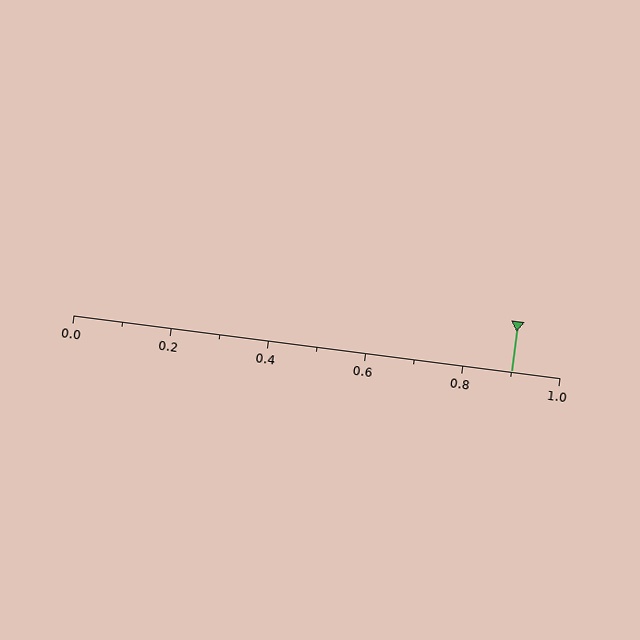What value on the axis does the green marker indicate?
The marker indicates approximately 0.9.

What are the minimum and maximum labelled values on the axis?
The axis runs from 0.0 to 1.0.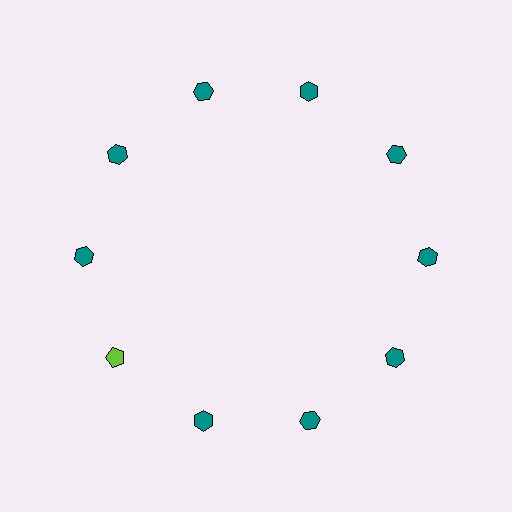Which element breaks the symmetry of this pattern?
The lime pentagon at roughly the 8 o'clock position breaks the symmetry. All other shapes are teal hexagons.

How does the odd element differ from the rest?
It differs in both color (lime instead of teal) and shape (pentagon instead of hexagon).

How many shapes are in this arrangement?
There are 10 shapes arranged in a ring pattern.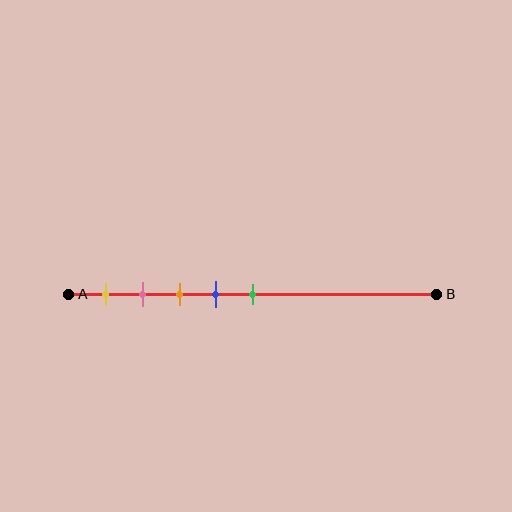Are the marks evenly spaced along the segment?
Yes, the marks are approximately evenly spaced.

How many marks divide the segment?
There are 5 marks dividing the segment.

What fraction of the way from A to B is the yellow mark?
The yellow mark is approximately 10% (0.1) of the way from A to B.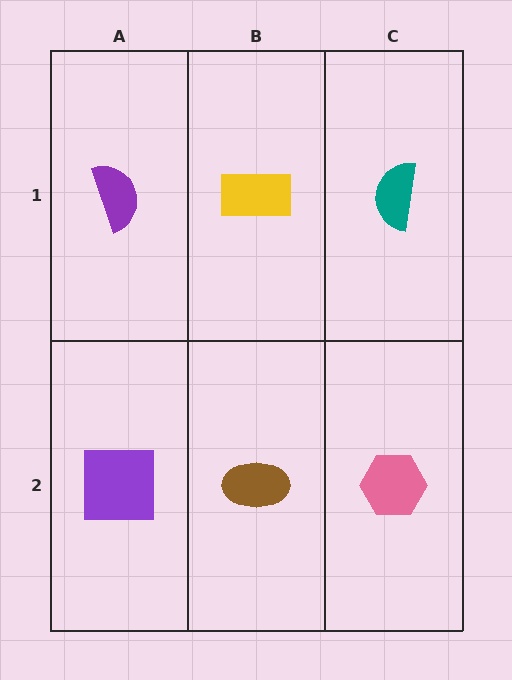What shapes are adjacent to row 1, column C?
A pink hexagon (row 2, column C), a yellow rectangle (row 1, column B).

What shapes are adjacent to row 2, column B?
A yellow rectangle (row 1, column B), a purple square (row 2, column A), a pink hexagon (row 2, column C).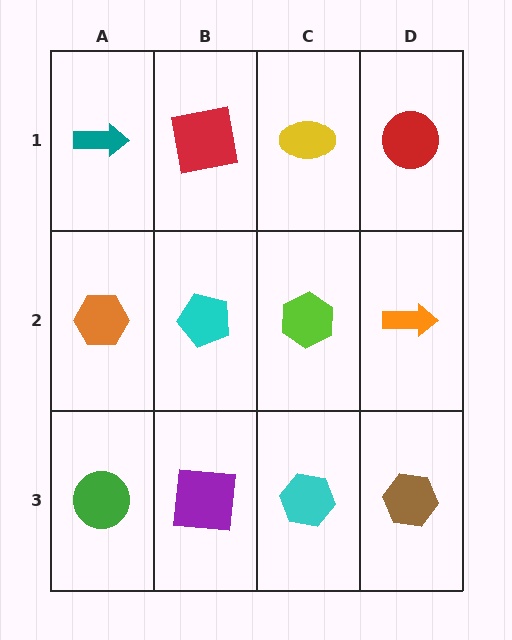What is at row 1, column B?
A red square.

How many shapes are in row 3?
4 shapes.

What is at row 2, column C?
A lime hexagon.